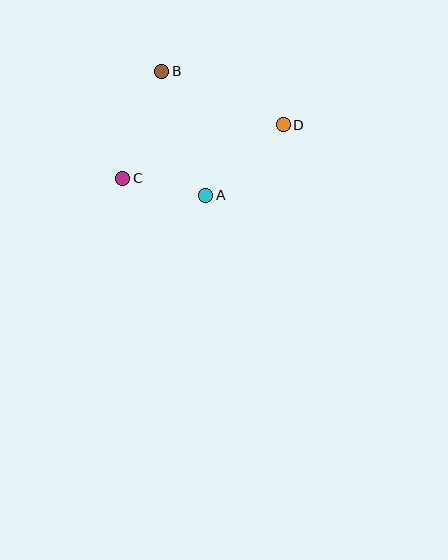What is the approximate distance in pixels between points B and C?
The distance between B and C is approximately 114 pixels.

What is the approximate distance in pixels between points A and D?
The distance between A and D is approximately 105 pixels.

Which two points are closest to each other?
Points A and C are closest to each other.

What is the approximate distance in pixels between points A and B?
The distance between A and B is approximately 132 pixels.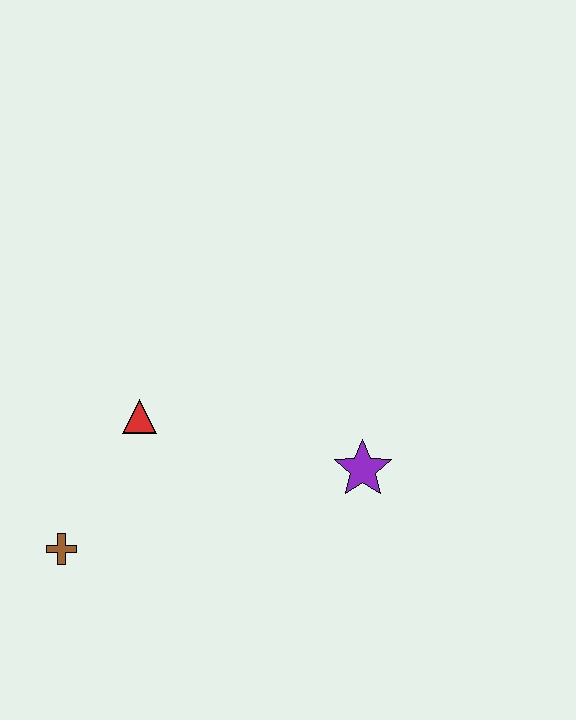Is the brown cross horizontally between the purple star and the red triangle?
No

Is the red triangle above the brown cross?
Yes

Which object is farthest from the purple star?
The brown cross is farthest from the purple star.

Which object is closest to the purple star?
The red triangle is closest to the purple star.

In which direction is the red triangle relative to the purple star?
The red triangle is to the left of the purple star.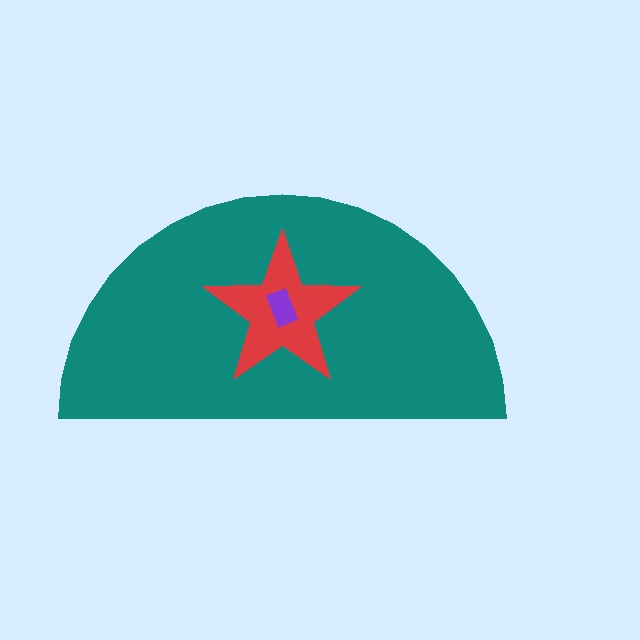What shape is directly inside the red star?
The purple rectangle.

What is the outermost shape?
The teal semicircle.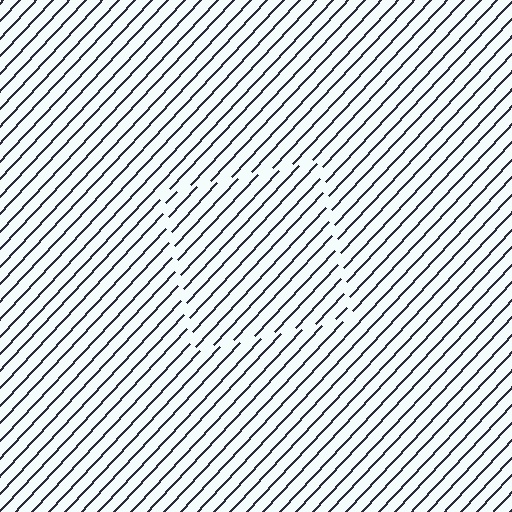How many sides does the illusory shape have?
4 sides — the line-ends trace a square.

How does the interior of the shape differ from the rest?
The interior of the shape contains the same grating, shifted by half a period — the contour is defined by the phase discontinuity where line-ends from the inner and outer gratings abut.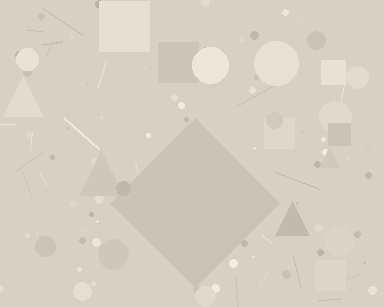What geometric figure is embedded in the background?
A diamond is embedded in the background.